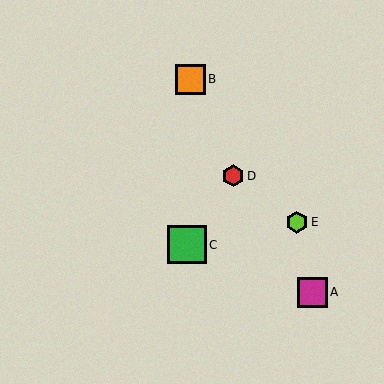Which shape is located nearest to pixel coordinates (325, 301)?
The magenta square (labeled A) at (312, 292) is nearest to that location.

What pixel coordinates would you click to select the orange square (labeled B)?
Click at (191, 80) to select the orange square B.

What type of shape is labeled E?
Shape E is a lime hexagon.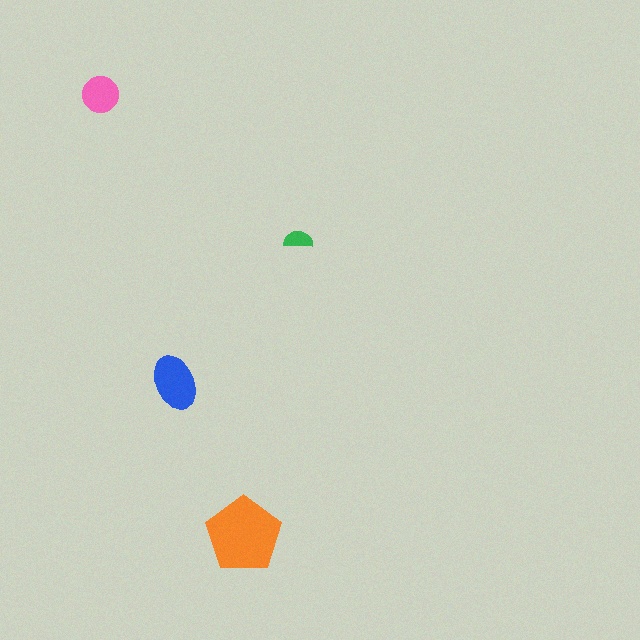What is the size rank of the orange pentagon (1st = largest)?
1st.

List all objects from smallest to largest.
The green semicircle, the pink circle, the blue ellipse, the orange pentagon.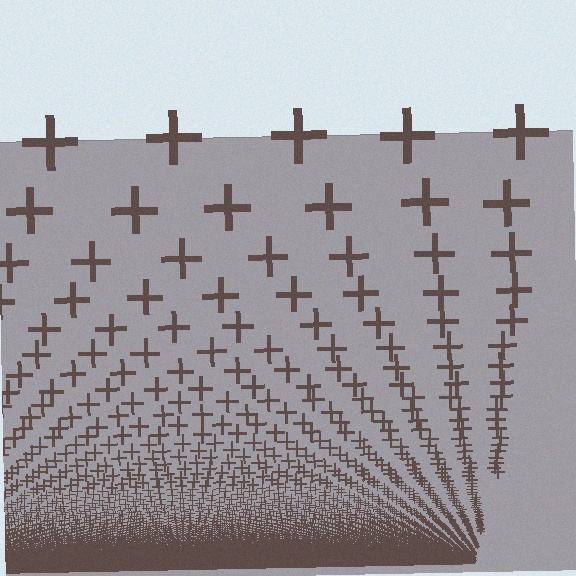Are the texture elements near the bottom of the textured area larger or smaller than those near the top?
Smaller. The gradient is inverted — elements near the bottom are smaller and denser.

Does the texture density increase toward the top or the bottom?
Density increases toward the bottom.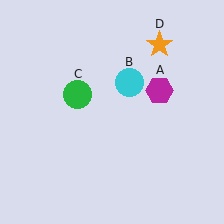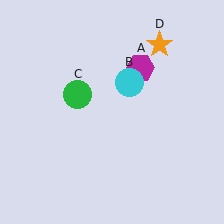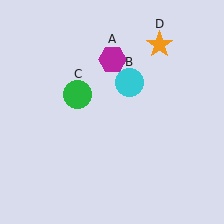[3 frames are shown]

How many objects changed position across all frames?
1 object changed position: magenta hexagon (object A).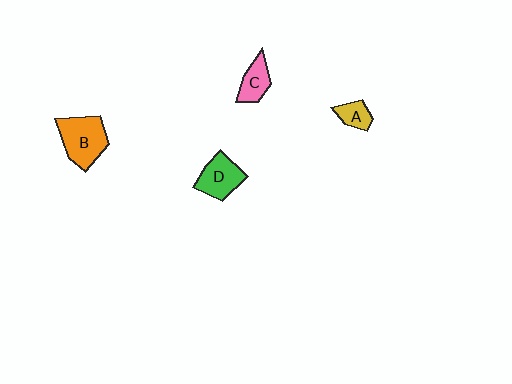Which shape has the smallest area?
Shape A (yellow).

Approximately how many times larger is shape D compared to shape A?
Approximately 1.9 times.